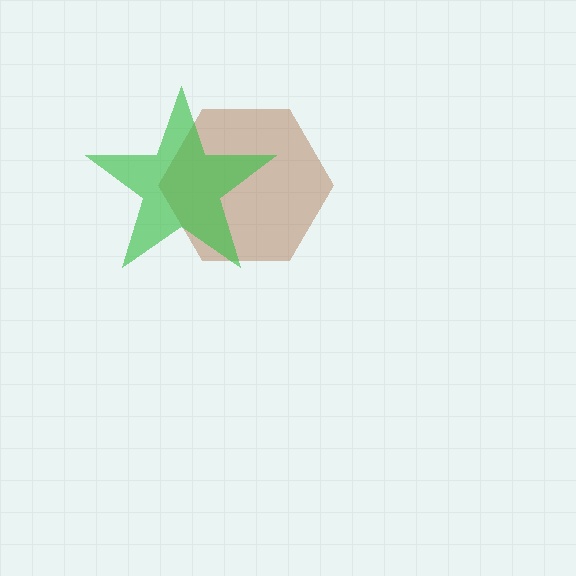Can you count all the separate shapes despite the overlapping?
Yes, there are 2 separate shapes.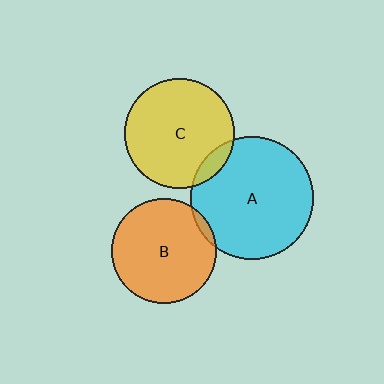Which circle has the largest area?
Circle A (cyan).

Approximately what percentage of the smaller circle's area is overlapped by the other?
Approximately 5%.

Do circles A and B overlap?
Yes.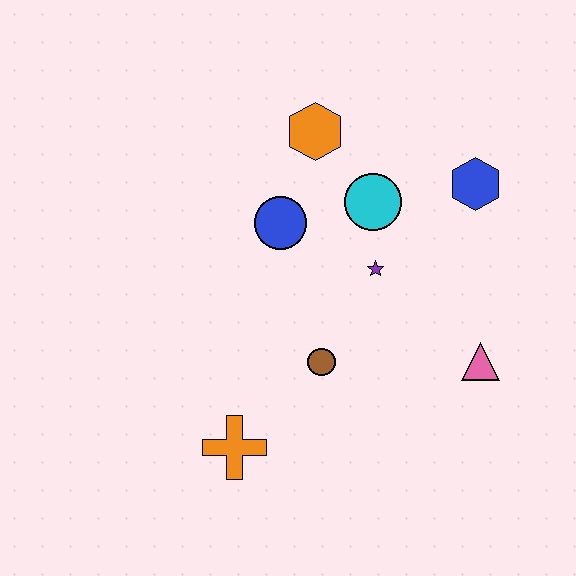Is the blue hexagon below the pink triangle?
No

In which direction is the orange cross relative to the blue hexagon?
The orange cross is below the blue hexagon.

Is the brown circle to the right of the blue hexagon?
No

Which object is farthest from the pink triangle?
The orange hexagon is farthest from the pink triangle.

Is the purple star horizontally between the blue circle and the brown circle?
No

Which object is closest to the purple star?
The cyan circle is closest to the purple star.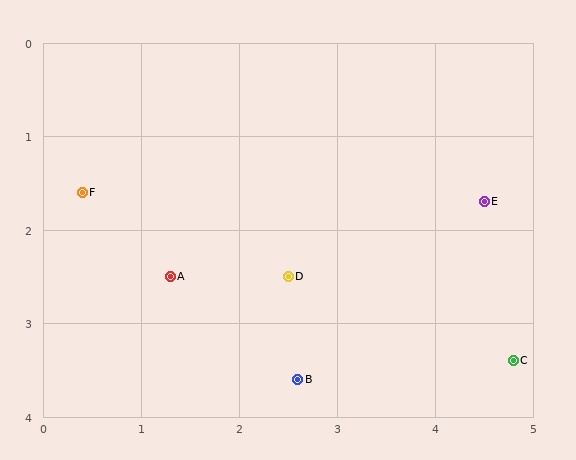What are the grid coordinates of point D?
Point D is at approximately (2.5, 2.5).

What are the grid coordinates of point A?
Point A is at approximately (1.3, 2.5).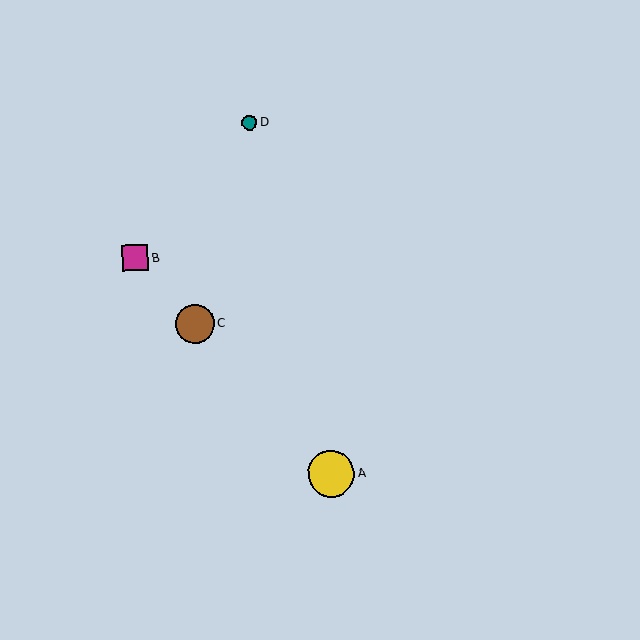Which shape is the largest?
The yellow circle (labeled A) is the largest.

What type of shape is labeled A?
Shape A is a yellow circle.